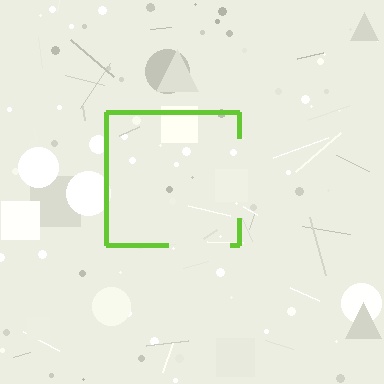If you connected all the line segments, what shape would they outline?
They would outline a square.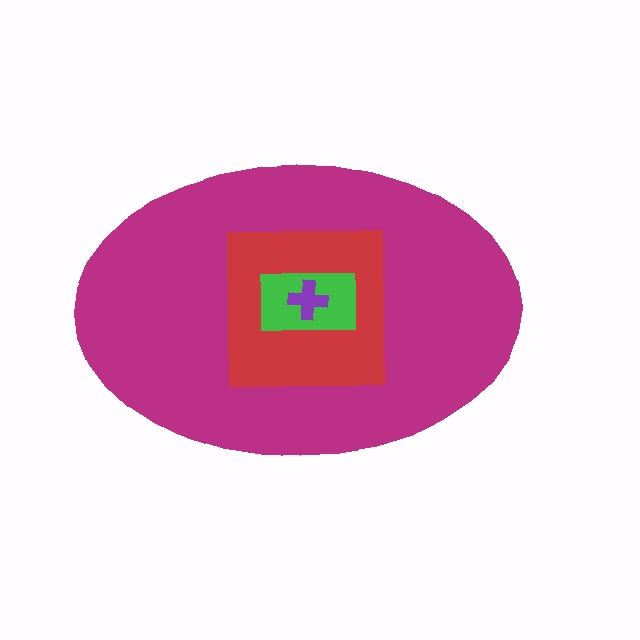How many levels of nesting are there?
4.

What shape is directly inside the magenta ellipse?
The red square.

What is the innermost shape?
The purple cross.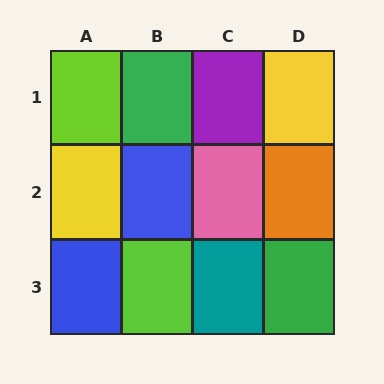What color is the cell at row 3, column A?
Blue.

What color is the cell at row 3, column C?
Teal.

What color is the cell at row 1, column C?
Purple.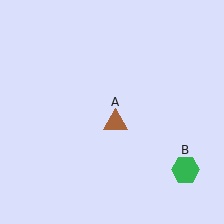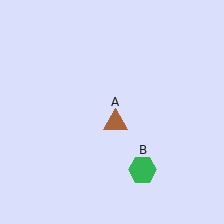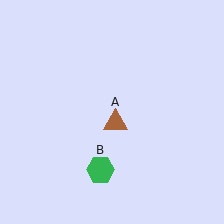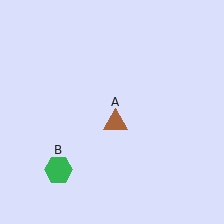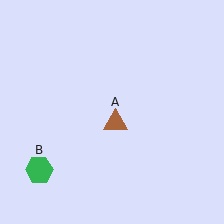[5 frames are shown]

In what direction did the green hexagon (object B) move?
The green hexagon (object B) moved left.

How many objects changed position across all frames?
1 object changed position: green hexagon (object B).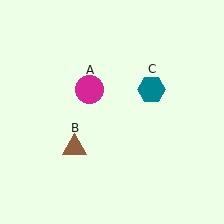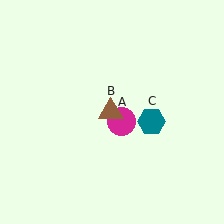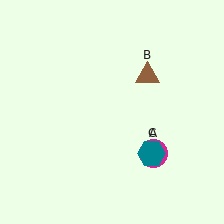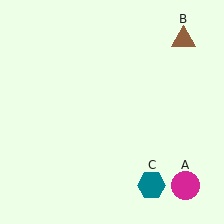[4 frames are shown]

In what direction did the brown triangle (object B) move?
The brown triangle (object B) moved up and to the right.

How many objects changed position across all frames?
3 objects changed position: magenta circle (object A), brown triangle (object B), teal hexagon (object C).